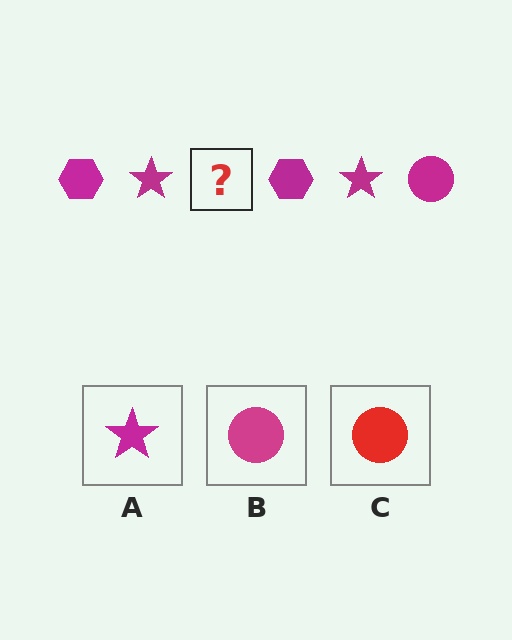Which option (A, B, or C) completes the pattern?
B.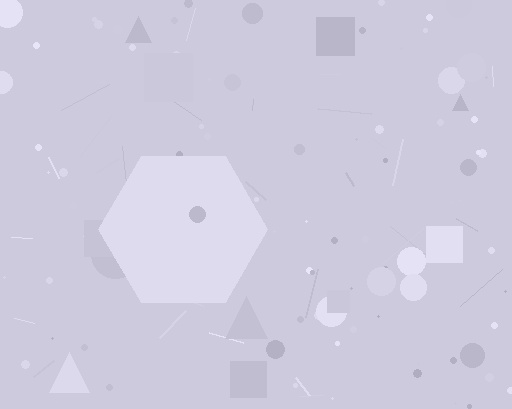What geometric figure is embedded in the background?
A hexagon is embedded in the background.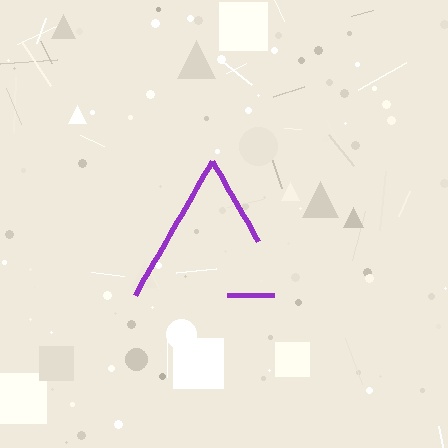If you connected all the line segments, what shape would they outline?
They would outline a triangle.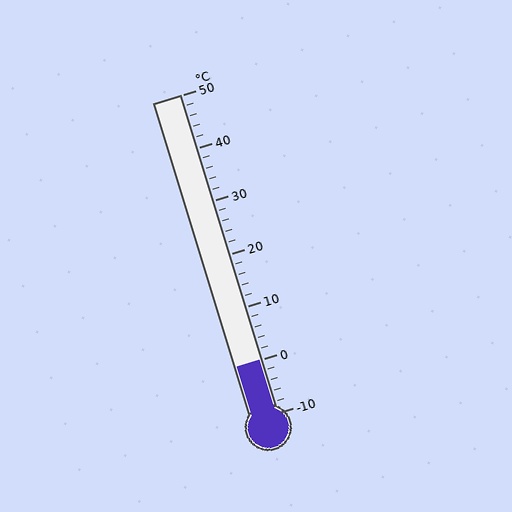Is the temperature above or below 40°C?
The temperature is below 40°C.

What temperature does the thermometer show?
The thermometer shows approximately 0°C.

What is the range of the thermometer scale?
The thermometer scale ranges from -10°C to 50°C.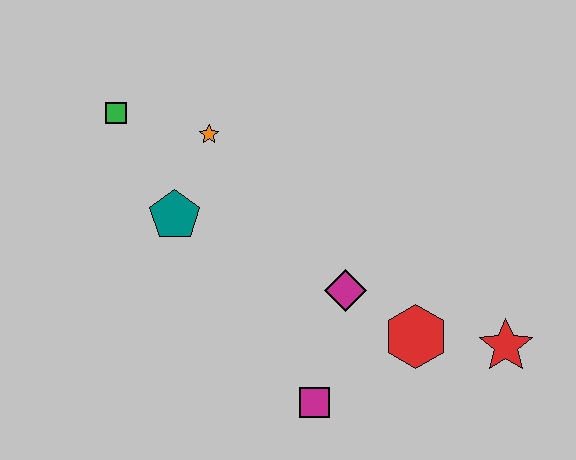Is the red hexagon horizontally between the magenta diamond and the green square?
No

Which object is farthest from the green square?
The red star is farthest from the green square.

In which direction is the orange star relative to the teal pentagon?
The orange star is above the teal pentagon.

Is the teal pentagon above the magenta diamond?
Yes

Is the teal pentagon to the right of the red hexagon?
No